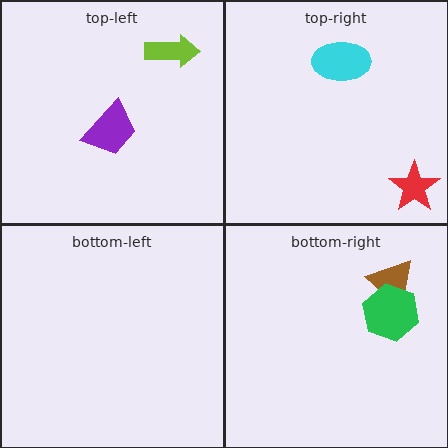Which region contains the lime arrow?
The top-left region.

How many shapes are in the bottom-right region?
2.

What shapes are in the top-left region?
The lime arrow, the purple trapezoid.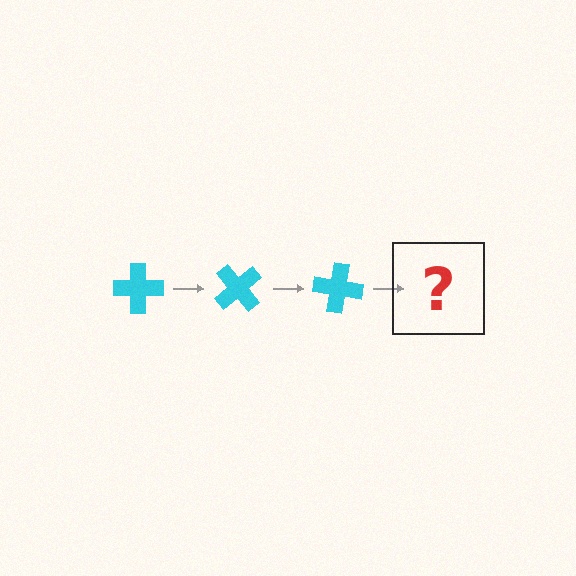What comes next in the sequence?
The next element should be a cyan cross rotated 150 degrees.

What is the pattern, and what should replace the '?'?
The pattern is that the cross rotates 50 degrees each step. The '?' should be a cyan cross rotated 150 degrees.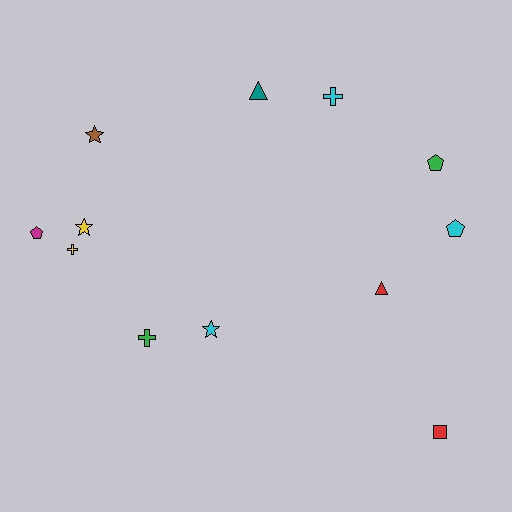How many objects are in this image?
There are 12 objects.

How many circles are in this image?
There are no circles.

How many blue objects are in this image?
There are no blue objects.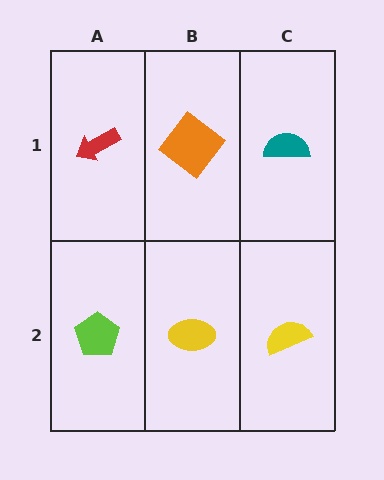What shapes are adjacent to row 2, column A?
A red arrow (row 1, column A), a yellow ellipse (row 2, column B).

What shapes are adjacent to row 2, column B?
An orange diamond (row 1, column B), a lime pentagon (row 2, column A), a yellow semicircle (row 2, column C).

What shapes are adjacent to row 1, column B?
A yellow ellipse (row 2, column B), a red arrow (row 1, column A), a teal semicircle (row 1, column C).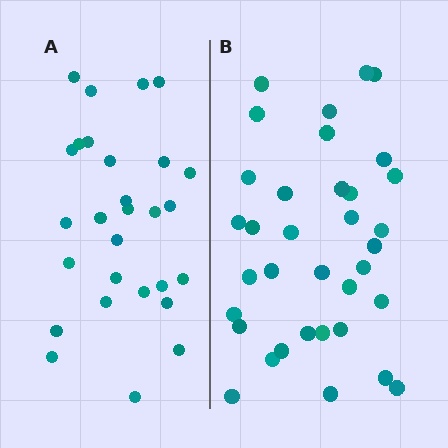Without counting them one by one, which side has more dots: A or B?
Region B (the right region) has more dots.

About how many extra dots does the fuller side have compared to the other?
Region B has roughly 8 or so more dots than region A.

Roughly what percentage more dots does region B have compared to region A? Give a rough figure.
About 25% more.